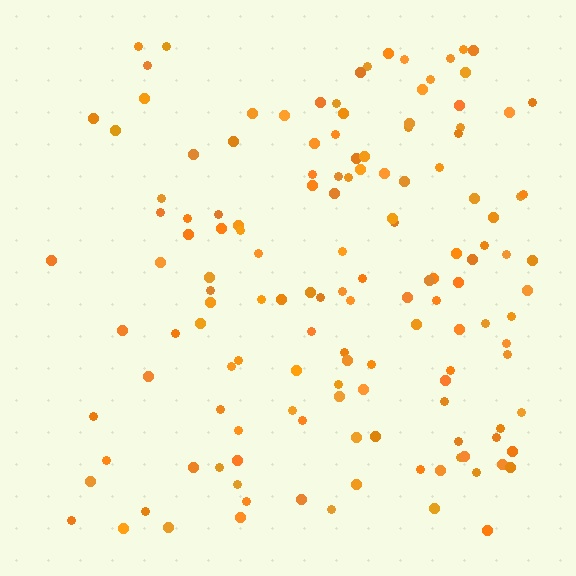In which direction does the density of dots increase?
From left to right, with the right side densest.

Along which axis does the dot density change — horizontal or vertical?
Horizontal.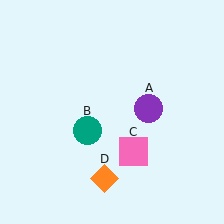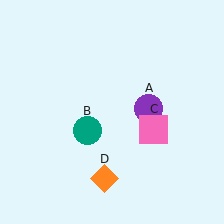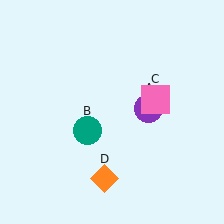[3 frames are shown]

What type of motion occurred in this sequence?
The pink square (object C) rotated counterclockwise around the center of the scene.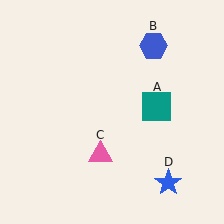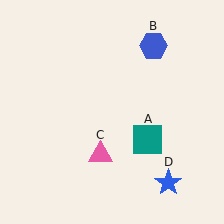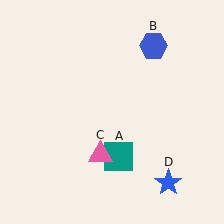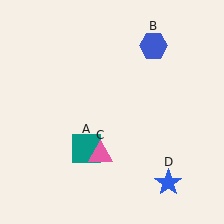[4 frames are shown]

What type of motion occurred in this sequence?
The teal square (object A) rotated clockwise around the center of the scene.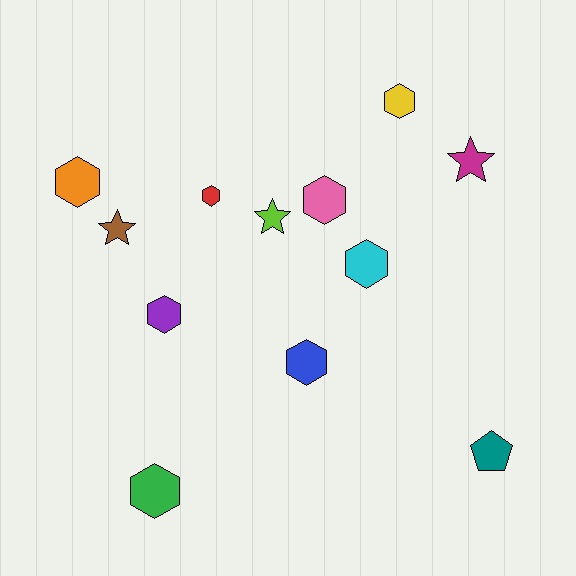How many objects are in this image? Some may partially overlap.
There are 12 objects.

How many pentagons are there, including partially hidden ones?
There is 1 pentagon.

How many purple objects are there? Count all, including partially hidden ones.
There is 1 purple object.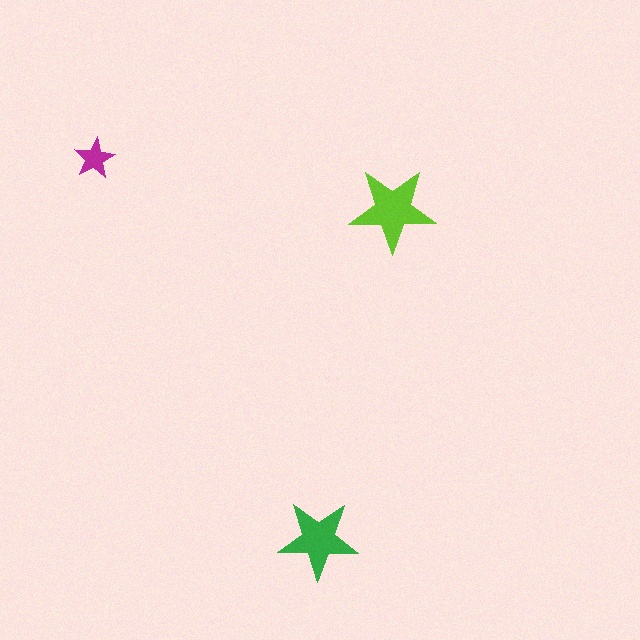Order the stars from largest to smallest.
the lime one, the green one, the magenta one.